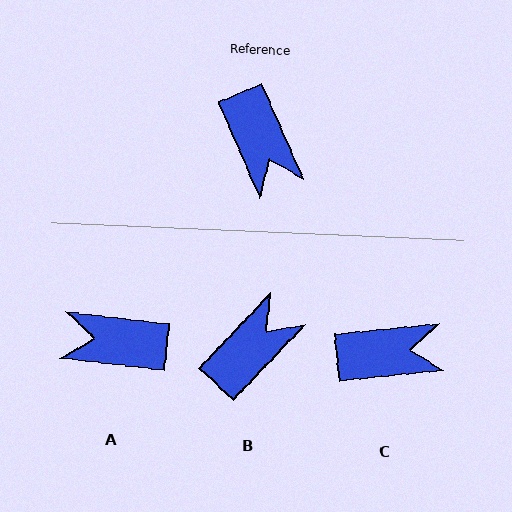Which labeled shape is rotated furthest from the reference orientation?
A, about 120 degrees away.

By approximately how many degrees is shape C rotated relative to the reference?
Approximately 72 degrees counter-clockwise.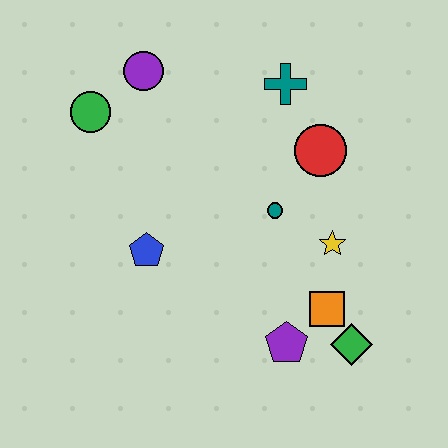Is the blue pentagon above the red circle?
No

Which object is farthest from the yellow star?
The green circle is farthest from the yellow star.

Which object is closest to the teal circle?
The yellow star is closest to the teal circle.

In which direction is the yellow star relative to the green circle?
The yellow star is to the right of the green circle.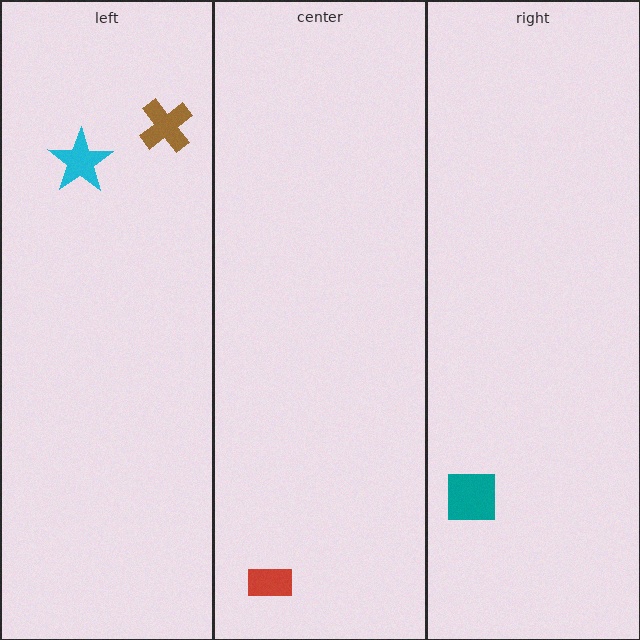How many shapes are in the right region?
1.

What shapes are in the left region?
The brown cross, the cyan star.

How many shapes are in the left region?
2.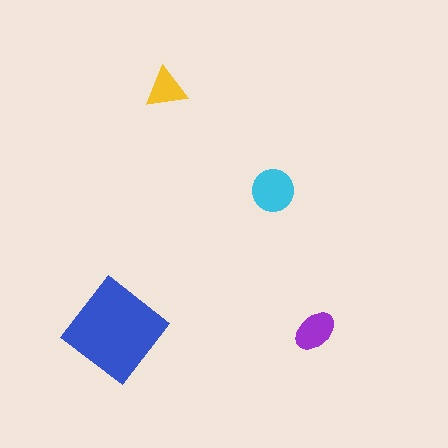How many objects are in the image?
There are 4 objects in the image.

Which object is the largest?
The blue diamond.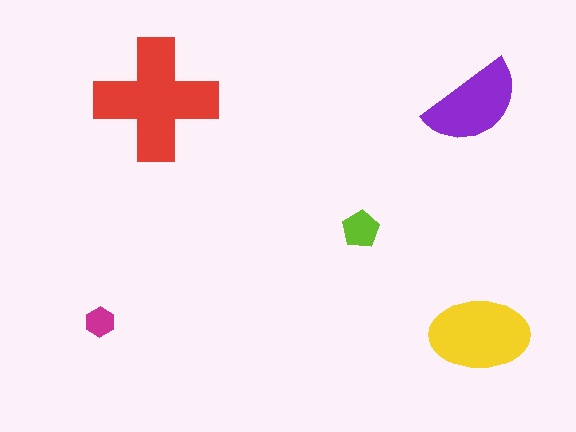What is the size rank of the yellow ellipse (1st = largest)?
2nd.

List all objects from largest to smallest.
The red cross, the yellow ellipse, the purple semicircle, the lime pentagon, the magenta hexagon.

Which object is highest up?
The red cross is topmost.